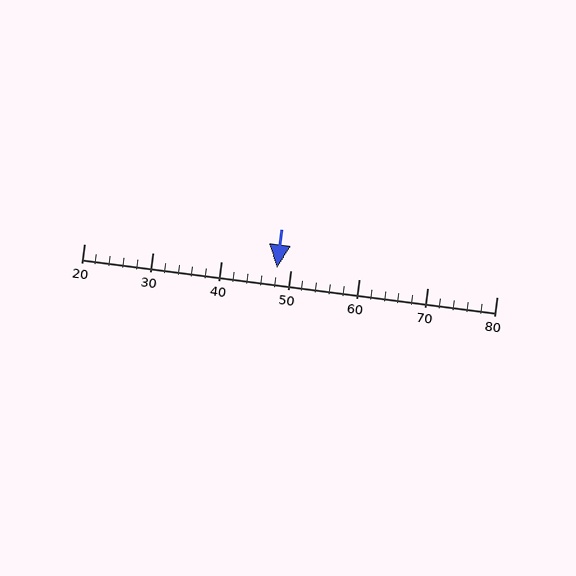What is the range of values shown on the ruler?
The ruler shows values from 20 to 80.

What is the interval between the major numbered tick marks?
The major tick marks are spaced 10 units apart.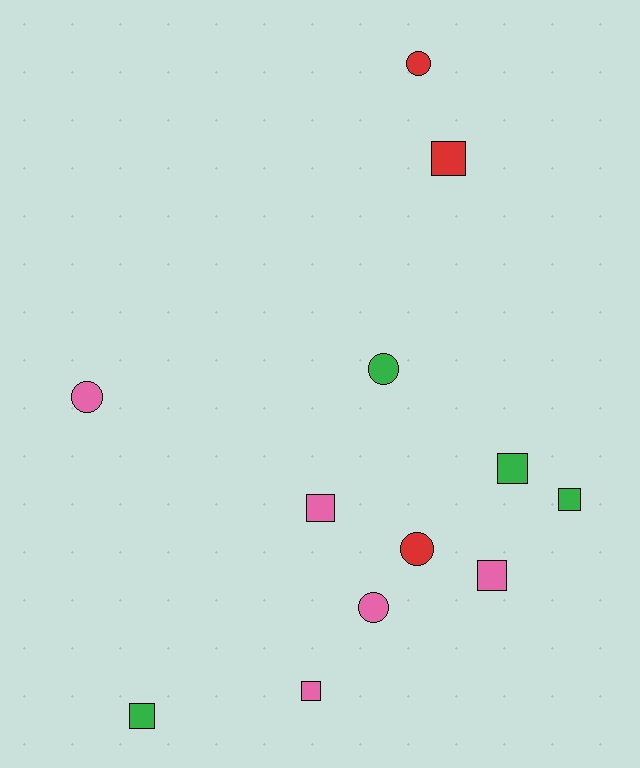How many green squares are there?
There are 3 green squares.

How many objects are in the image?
There are 12 objects.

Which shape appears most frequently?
Square, with 7 objects.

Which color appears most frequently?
Pink, with 5 objects.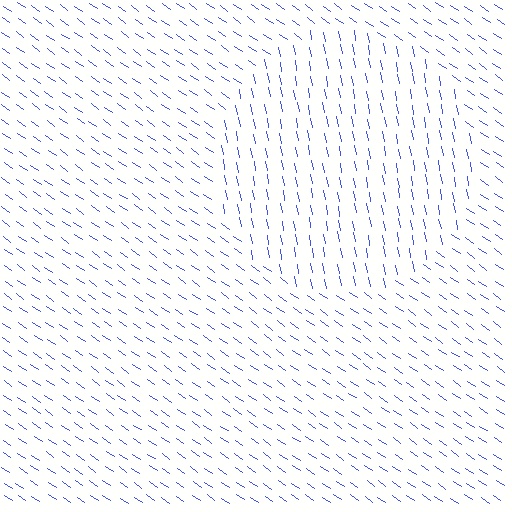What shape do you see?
I see a circle.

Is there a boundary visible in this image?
Yes, there is a texture boundary formed by a change in line orientation.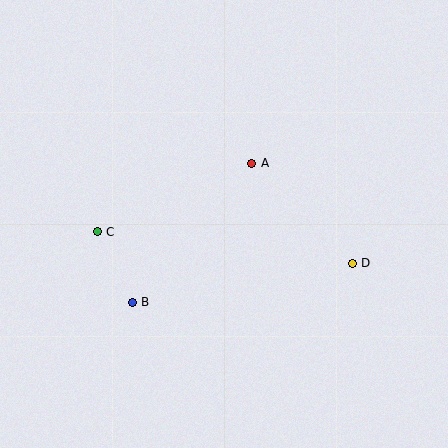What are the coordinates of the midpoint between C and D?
The midpoint between C and D is at (225, 247).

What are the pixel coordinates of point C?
Point C is at (97, 232).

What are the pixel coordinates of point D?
Point D is at (352, 263).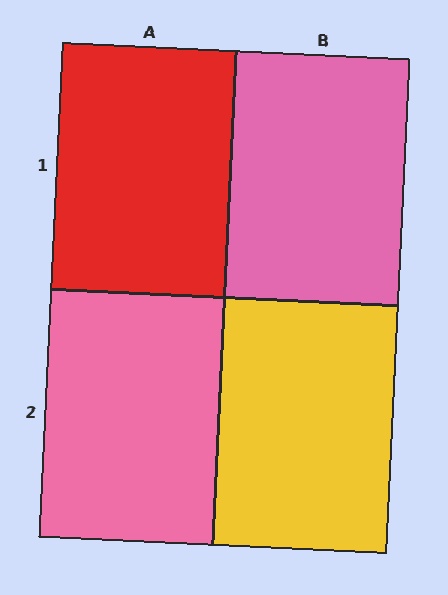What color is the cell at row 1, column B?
Pink.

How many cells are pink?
2 cells are pink.